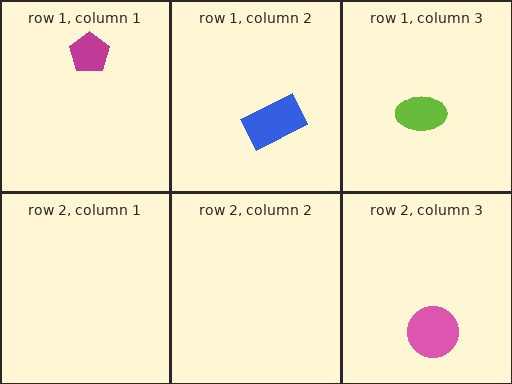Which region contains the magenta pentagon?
The row 1, column 1 region.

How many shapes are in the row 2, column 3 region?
1.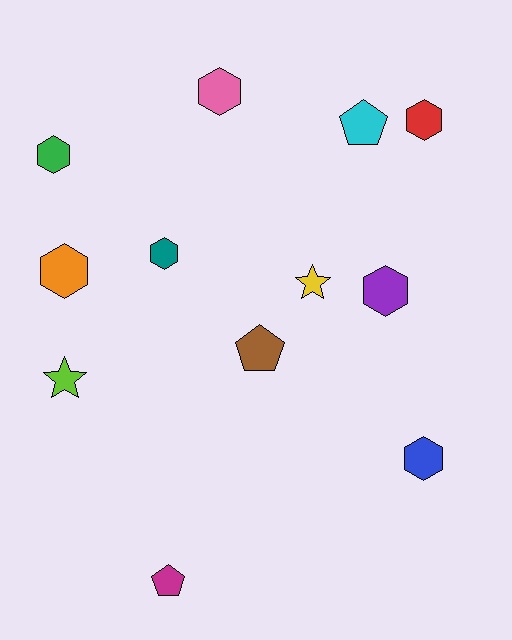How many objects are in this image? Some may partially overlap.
There are 12 objects.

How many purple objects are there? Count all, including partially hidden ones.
There is 1 purple object.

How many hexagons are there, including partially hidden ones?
There are 7 hexagons.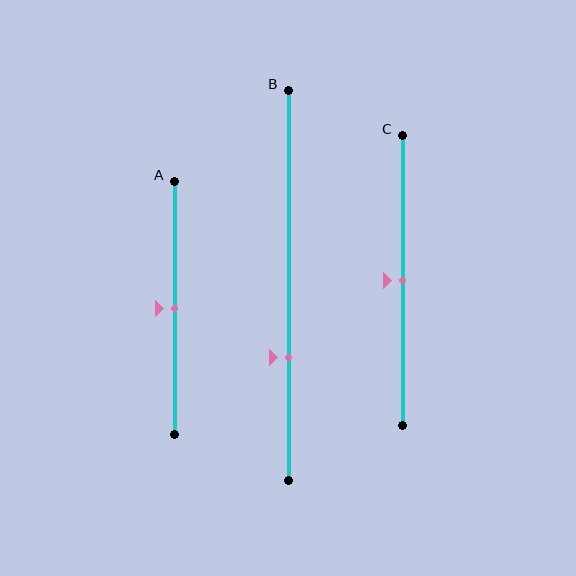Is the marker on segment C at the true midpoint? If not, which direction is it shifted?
Yes, the marker on segment C is at the true midpoint.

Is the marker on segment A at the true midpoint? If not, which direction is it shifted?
Yes, the marker on segment A is at the true midpoint.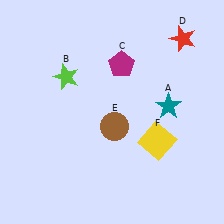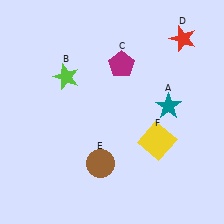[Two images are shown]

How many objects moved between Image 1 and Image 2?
1 object moved between the two images.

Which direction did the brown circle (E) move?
The brown circle (E) moved down.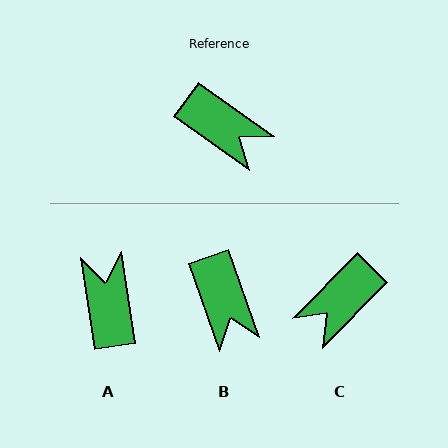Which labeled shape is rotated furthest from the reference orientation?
A, about 134 degrees away.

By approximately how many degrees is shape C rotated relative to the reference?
Approximately 99 degrees clockwise.